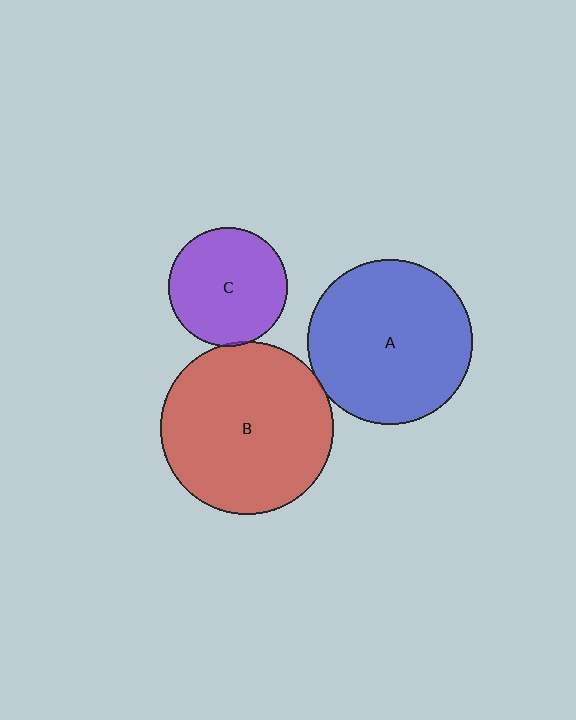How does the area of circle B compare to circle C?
Approximately 2.1 times.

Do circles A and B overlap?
Yes.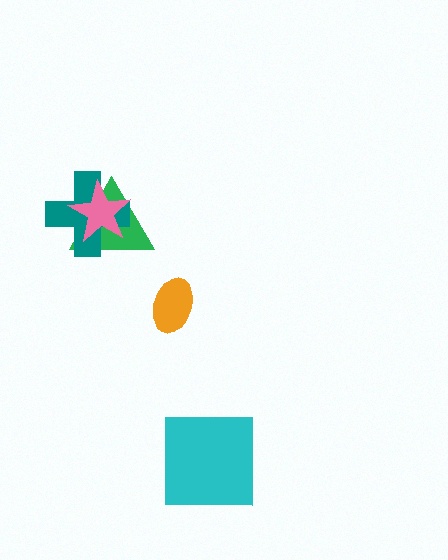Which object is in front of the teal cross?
The pink star is in front of the teal cross.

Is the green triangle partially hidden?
Yes, it is partially covered by another shape.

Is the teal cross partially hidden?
Yes, it is partially covered by another shape.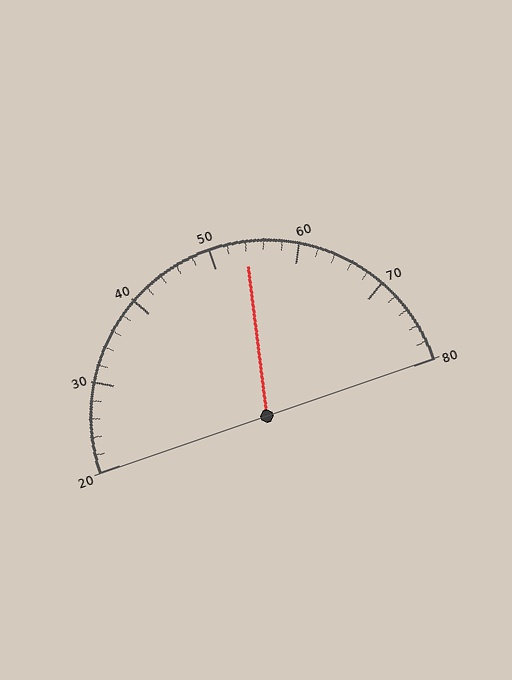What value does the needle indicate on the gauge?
The needle indicates approximately 54.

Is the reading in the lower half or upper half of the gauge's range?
The reading is in the upper half of the range (20 to 80).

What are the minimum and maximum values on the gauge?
The gauge ranges from 20 to 80.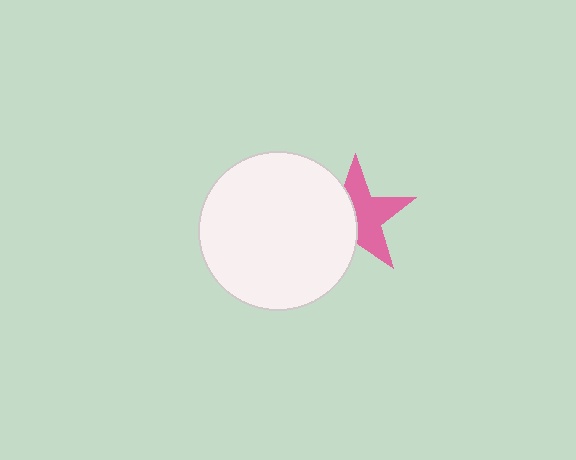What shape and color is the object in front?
The object in front is a white circle.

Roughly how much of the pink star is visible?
About half of it is visible (roughly 56%).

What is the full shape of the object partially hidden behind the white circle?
The partially hidden object is a pink star.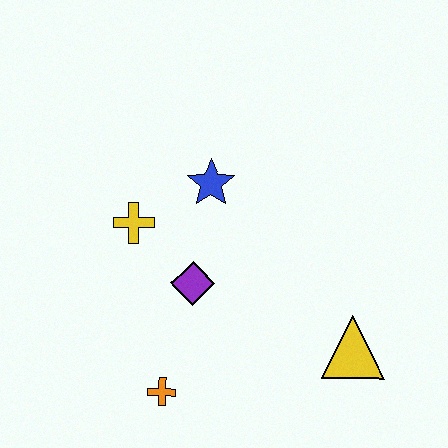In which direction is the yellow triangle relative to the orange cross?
The yellow triangle is to the right of the orange cross.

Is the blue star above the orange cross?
Yes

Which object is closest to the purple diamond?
The yellow cross is closest to the purple diamond.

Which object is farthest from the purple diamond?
The yellow triangle is farthest from the purple diamond.